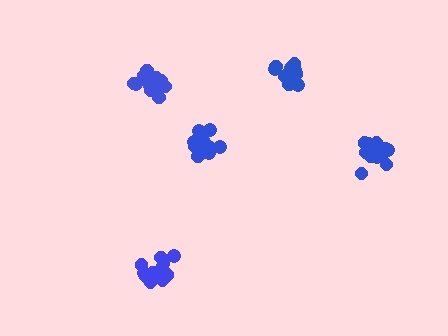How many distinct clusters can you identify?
There are 5 distinct clusters.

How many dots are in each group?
Group 1: 19 dots, Group 2: 14 dots, Group 3: 14 dots, Group 4: 18 dots, Group 5: 17 dots (82 total).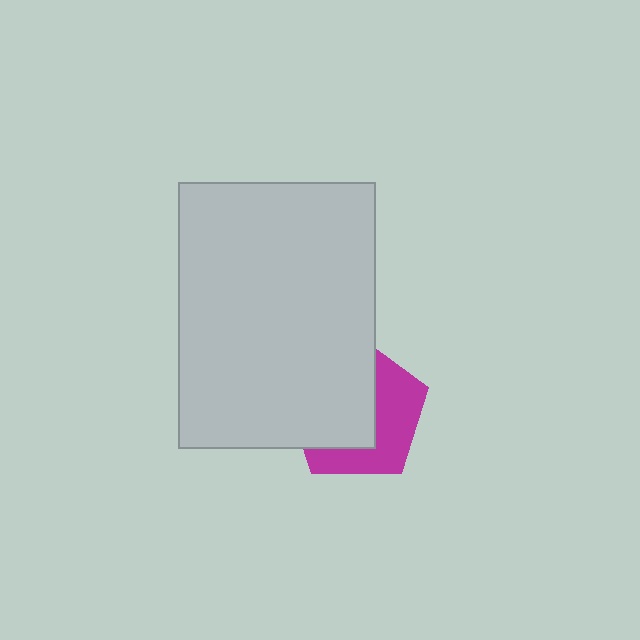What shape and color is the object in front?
The object in front is a light gray rectangle.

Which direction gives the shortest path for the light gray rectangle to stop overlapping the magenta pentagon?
Moving left gives the shortest separation.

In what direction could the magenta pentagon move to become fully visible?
The magenta pentagon could move right. That would shift it out from behind the light gray rectangle entirely.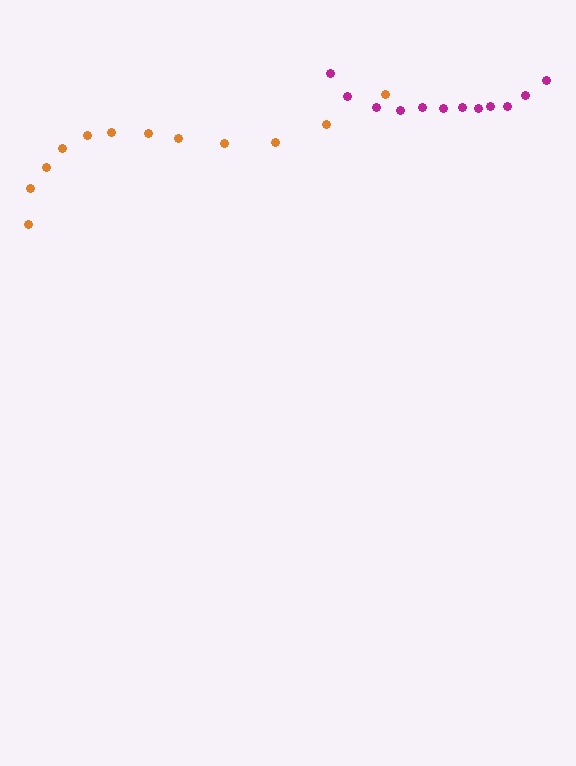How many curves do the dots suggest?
There are 2 distinct paths.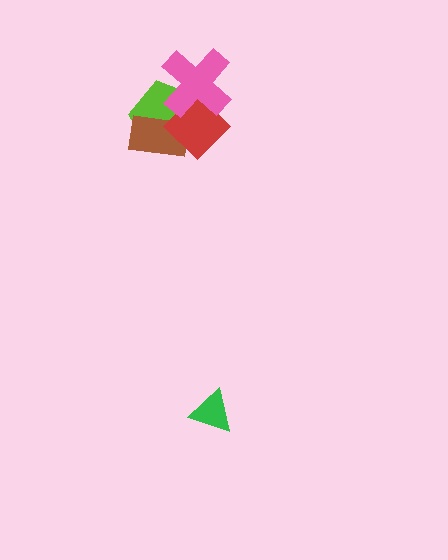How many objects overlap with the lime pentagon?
3 objects overlap with the lime pentagon.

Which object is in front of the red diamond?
The pink cross is in front of the red diamond.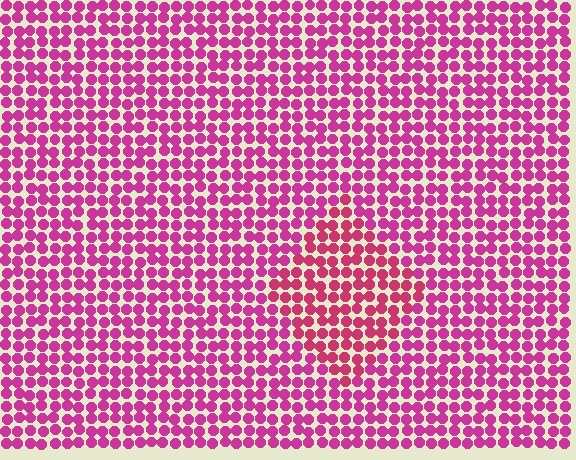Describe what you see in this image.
The image is filled with small magenta elements in a uniform arrangement. A diamond-shaped region is visible where the elements are tinted to a slightly different hue, forming a subtle color boundary.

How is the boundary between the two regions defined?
The boundary is defined purely by a slight shift in hue (about 19 degrees). Spacing, size, and orientation are identical on both sides.